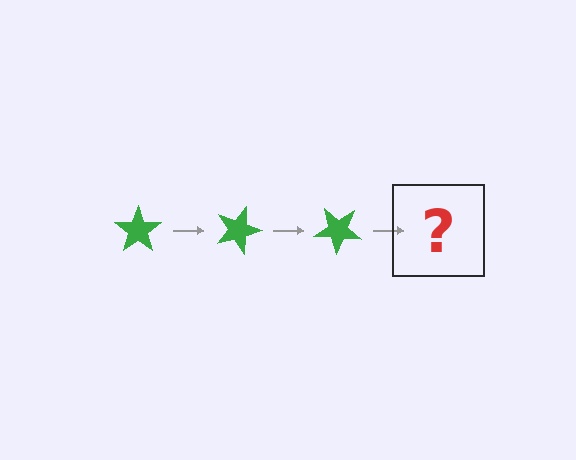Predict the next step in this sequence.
The next step is a green star rotated 60 degrees.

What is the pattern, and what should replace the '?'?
The pattern is that the star rotates 20 degrees each step. The '?' should be a green star rotated 60 degrees.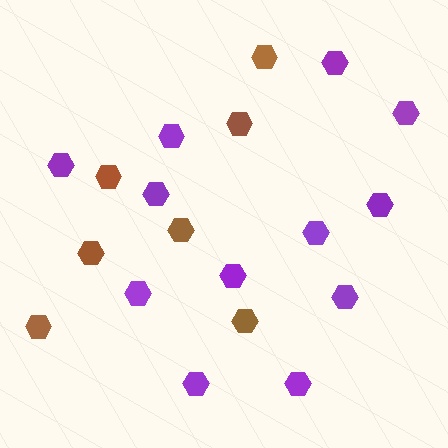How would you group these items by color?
There are 2 groups: one group of brown hexagons (7) and one group of purple hexagons (12).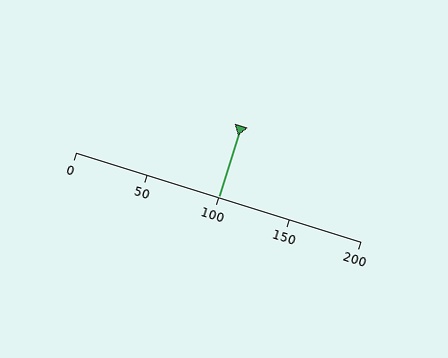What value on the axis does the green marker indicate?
The marker indicates approximately 100.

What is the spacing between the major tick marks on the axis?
The major ticks are spaced 50 apart.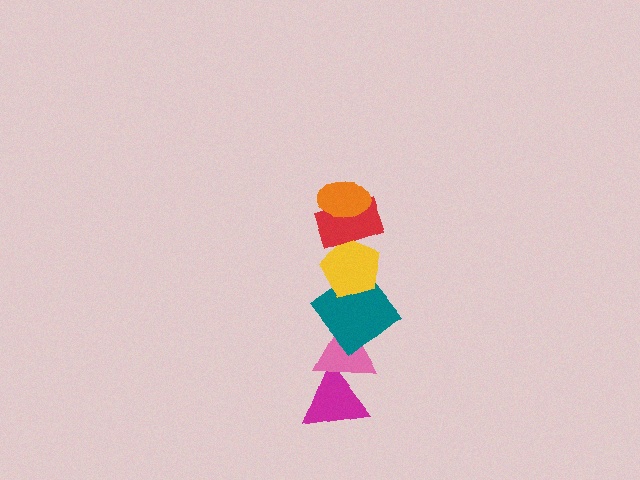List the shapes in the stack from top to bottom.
From top to bottom: the orange ellipse, the red rectangle, the yellow pentagon, the teal diamond, the pink triangle, the magenta triangle.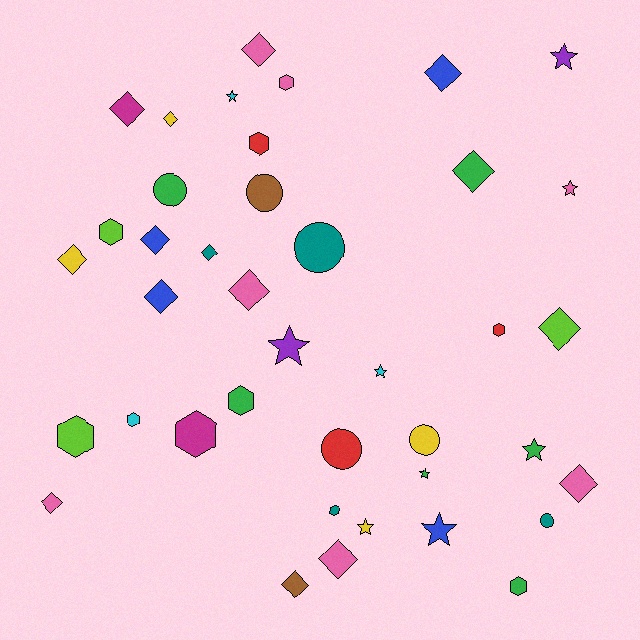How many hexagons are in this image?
There are 10 hexagons.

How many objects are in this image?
There are 40 objects.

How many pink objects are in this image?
There are 7 pink objects.